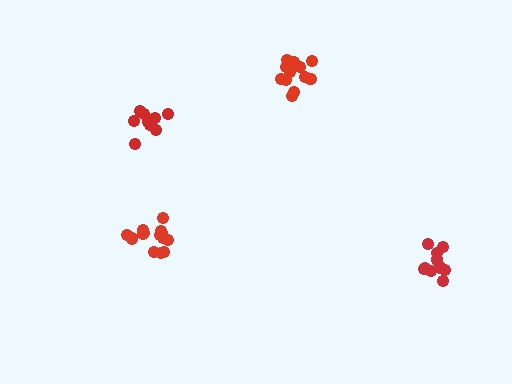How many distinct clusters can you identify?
There are 4 distinct clusters.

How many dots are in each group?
Group 1: 9 dots, Group 2: 14 dots, Group 3: 14 dots, Group 4: 10 dots (47 total).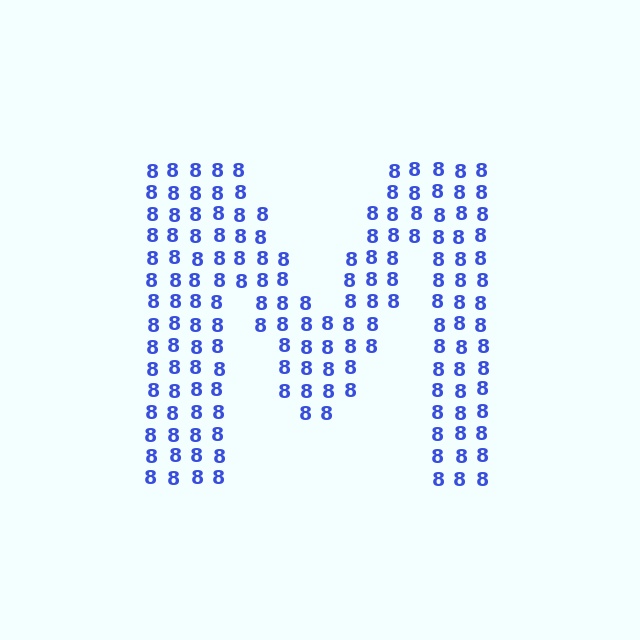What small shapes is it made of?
It is made of small digit 8's.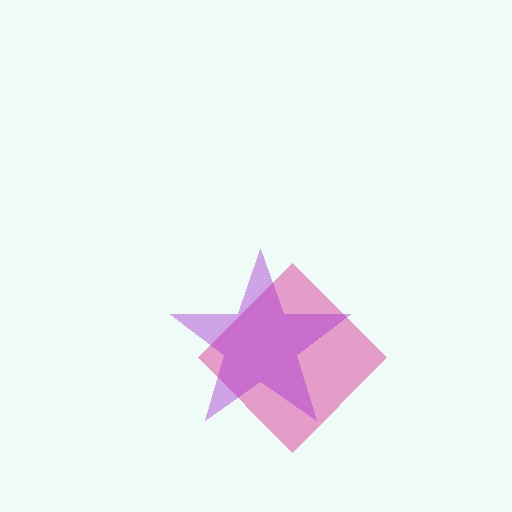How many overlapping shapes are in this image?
There are 2 overlapping shapes in the image.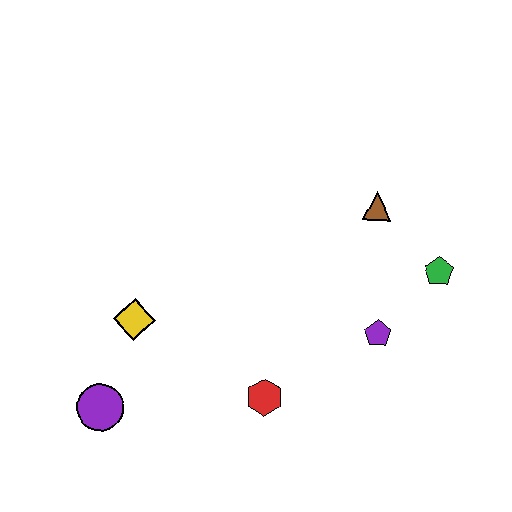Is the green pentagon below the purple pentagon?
No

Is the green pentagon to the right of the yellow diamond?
Yes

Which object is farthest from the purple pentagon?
The purple circle is farthest from the purple pentagon.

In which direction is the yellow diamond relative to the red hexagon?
The yellow diamond is to the left of the red hexagon.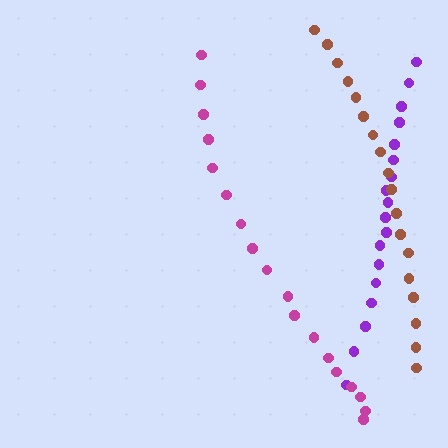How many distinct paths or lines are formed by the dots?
There are 3 distinct paths.